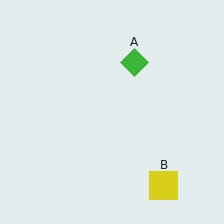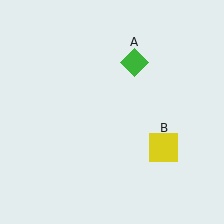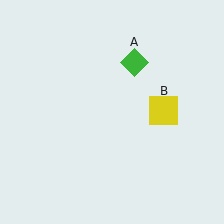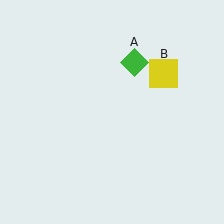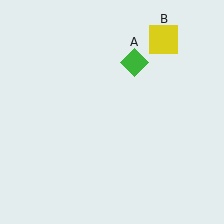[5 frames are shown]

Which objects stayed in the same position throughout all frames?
Green diamond (object A) remained stationary.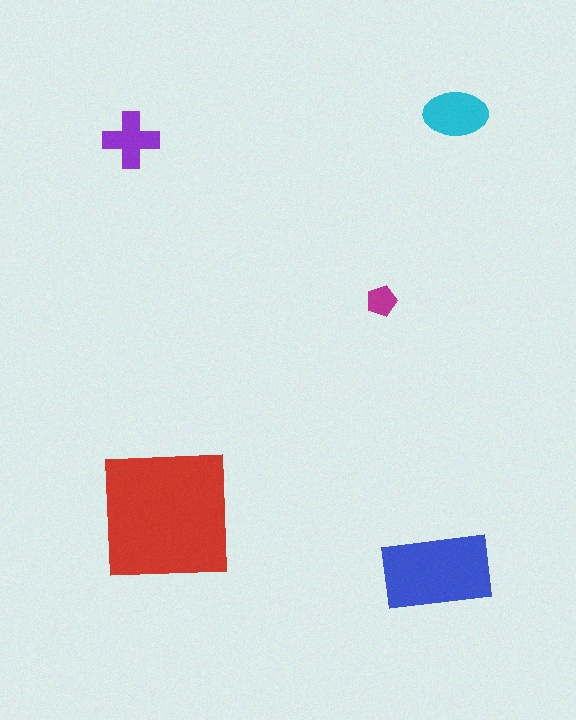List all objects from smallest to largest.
The magenta pentagon, the purple cross, the cyan ellipse, the blue rectangle, the red square.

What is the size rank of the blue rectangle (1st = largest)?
2nd.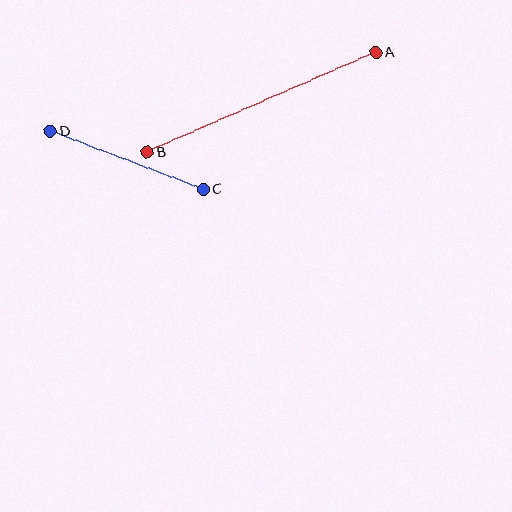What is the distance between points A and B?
The distance is approximately 249 pixels.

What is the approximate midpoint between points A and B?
The midpoint is at approximately (261, 102) pixels.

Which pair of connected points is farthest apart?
Points A and B are farthest apart.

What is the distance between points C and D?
The distance is approximately 164 pixels.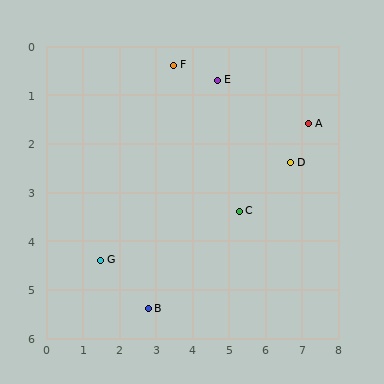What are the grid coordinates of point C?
Point C is at approximately (5.3, 3.4).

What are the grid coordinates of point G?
Point G is at approximately (1.5, 4.4).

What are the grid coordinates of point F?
Point F is at approximately (3.5, 0.4).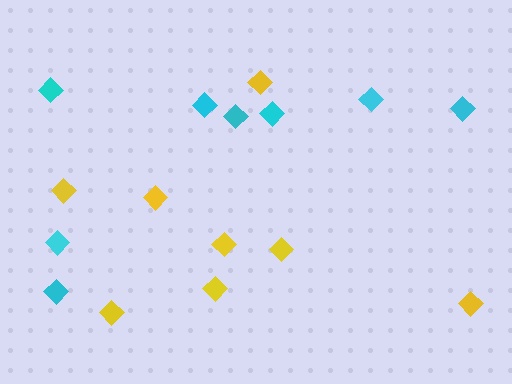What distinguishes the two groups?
There are 2 groups: one group of cyan diamonds (8) and one group of yellow diamonds (8).